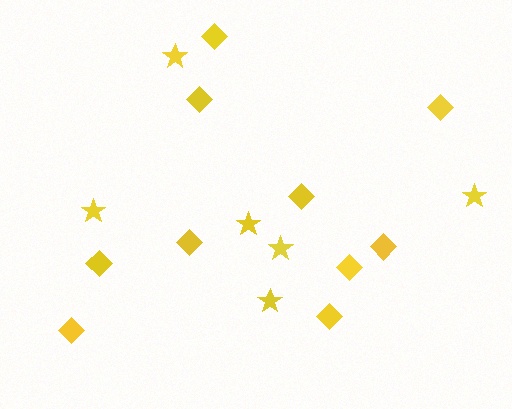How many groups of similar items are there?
There are 2 groups: one group of diamonds (10) and one group of stars (6).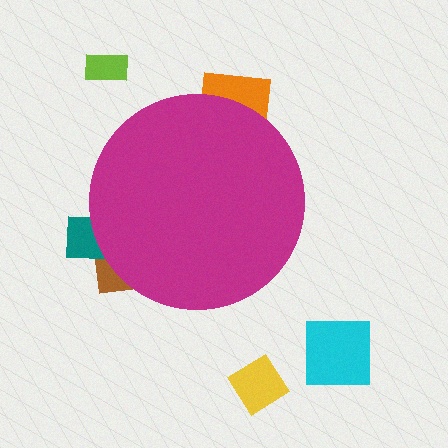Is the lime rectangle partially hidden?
No, the lime rectangle is fully visible.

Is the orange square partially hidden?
Yes, the orange square is partially hidden behind the magenta circle.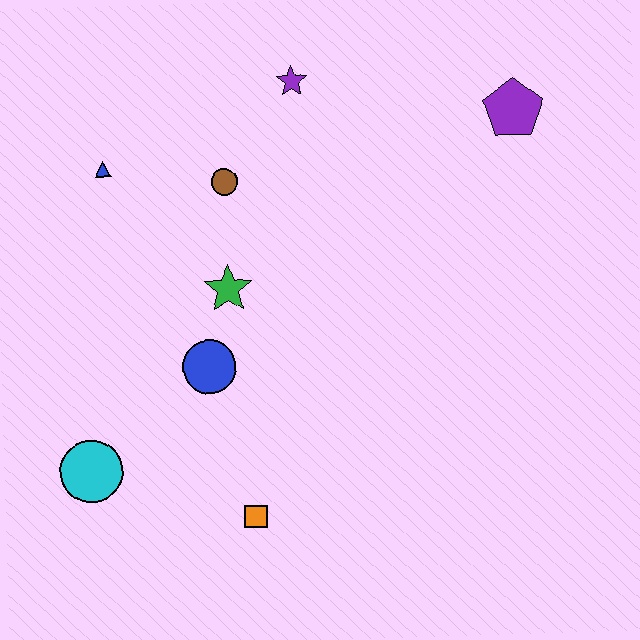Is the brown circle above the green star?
Yes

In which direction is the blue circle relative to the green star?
The blue circle is below the green star.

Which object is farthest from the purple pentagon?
The cyan circle is farthest from the purple pentagon.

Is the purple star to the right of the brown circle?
Yes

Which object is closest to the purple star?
The brown circle is closest to the purple star.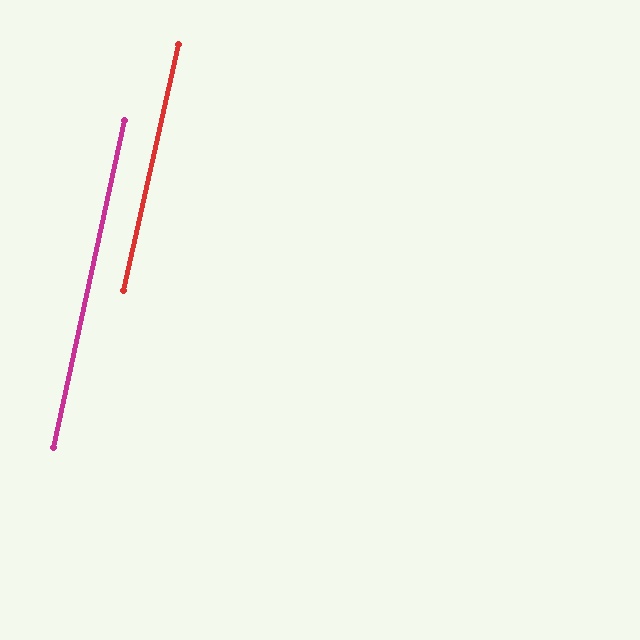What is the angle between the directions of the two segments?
Approximately 0 degrees.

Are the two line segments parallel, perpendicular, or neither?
Parallel — their directions differ by only 0.3°.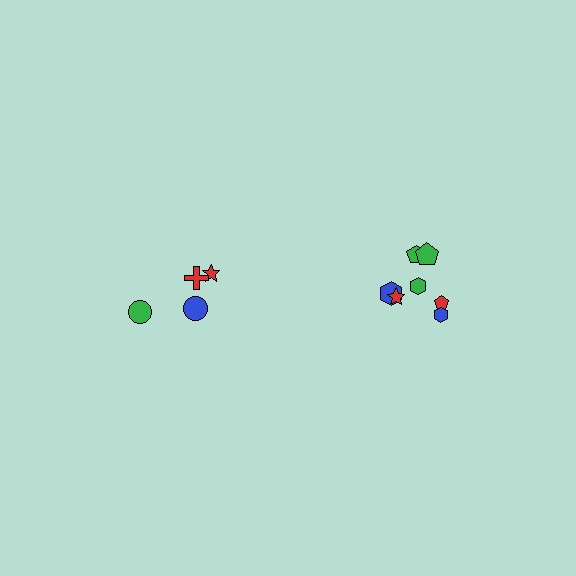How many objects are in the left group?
There are 4 objects.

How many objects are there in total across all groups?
There are 11 objects.